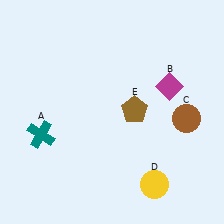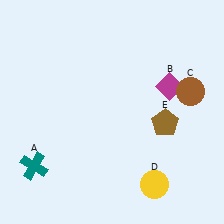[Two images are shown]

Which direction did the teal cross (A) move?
The teal cross (A) moved down.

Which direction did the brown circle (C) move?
The brown circle (C) moved up.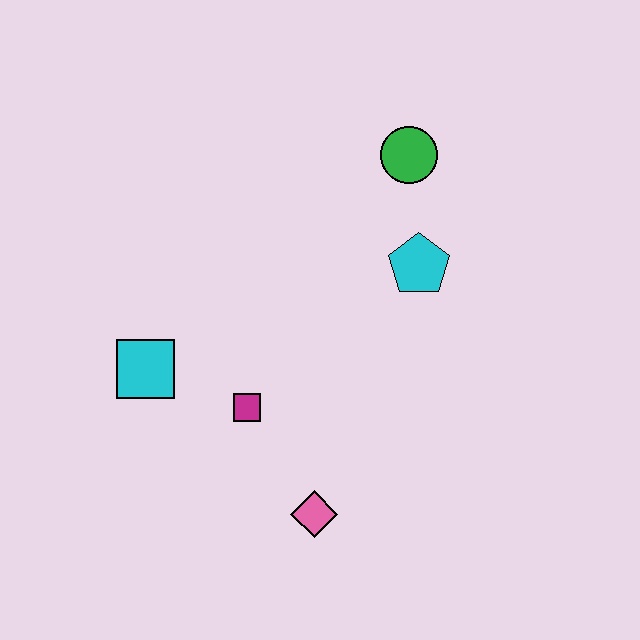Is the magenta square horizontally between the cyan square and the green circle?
Yes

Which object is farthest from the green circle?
The pink diamond is farthest from the green circle.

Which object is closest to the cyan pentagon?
The green circle is closest to the cyan pentagon.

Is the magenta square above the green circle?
No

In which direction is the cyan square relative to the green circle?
The cyan square is to the left of the green circle.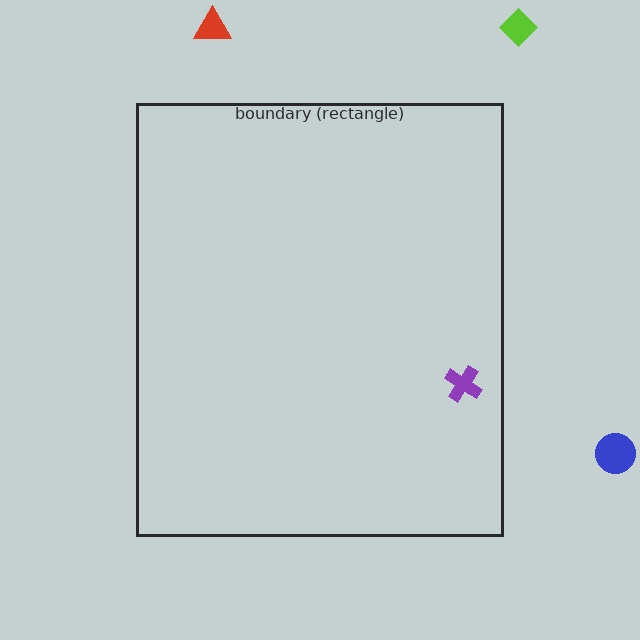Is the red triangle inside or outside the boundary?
Outside.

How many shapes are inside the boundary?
1 inside, 3 outside.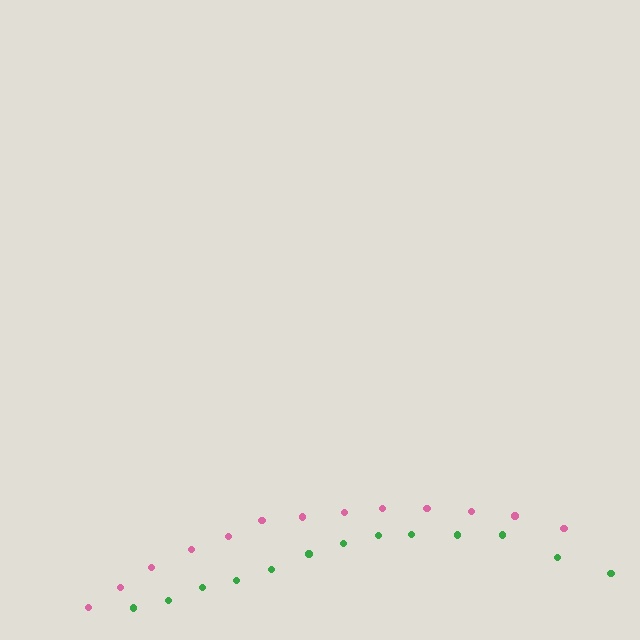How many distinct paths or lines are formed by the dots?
There are 2 distinct paths.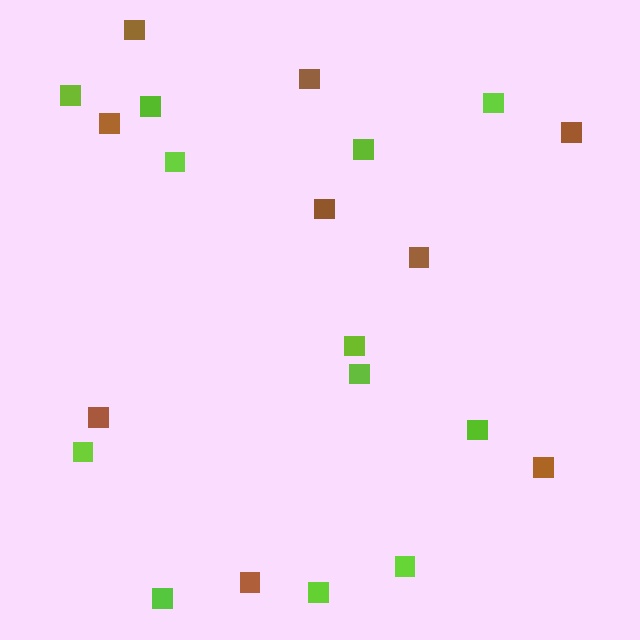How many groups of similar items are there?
There are 2 groups: one group of brown squares (9) and one group of lime squares (12).